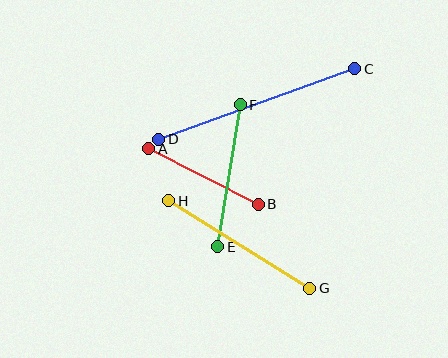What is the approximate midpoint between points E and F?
The midpoint is at approximately (229, 176) pixels.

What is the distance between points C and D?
The distance is approximately 209 pixels.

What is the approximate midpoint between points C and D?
The midpoint is at approximately (257, 104) pixels.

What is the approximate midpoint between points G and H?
The midpoint is at approximately (239, 244) pixels.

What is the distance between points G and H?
The distance is approximately 166 pixels.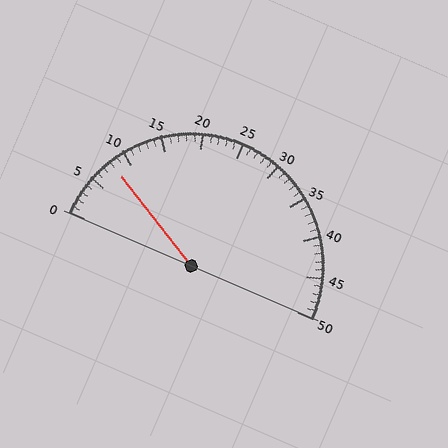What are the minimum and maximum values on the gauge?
The gauge ranges from 0 to 50.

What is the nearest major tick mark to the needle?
The nearest major tick mark is 10.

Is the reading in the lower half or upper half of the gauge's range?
The reading is in the lower half of the range (0 to 50).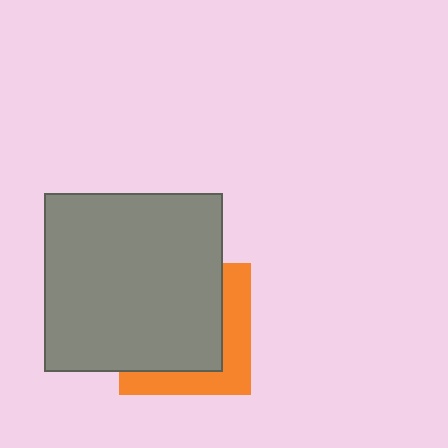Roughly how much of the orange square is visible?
A small part of it is visible (roughly 36%).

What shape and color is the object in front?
The object in front is a gray square.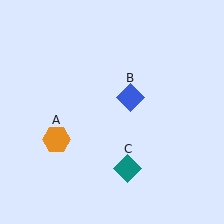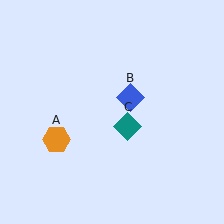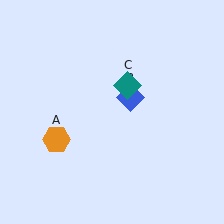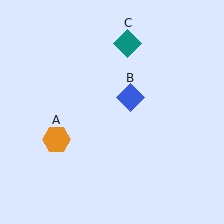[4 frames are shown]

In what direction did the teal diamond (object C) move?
The teal diamond (object C) moved up.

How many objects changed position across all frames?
1 object changed position: teal diamond (object C).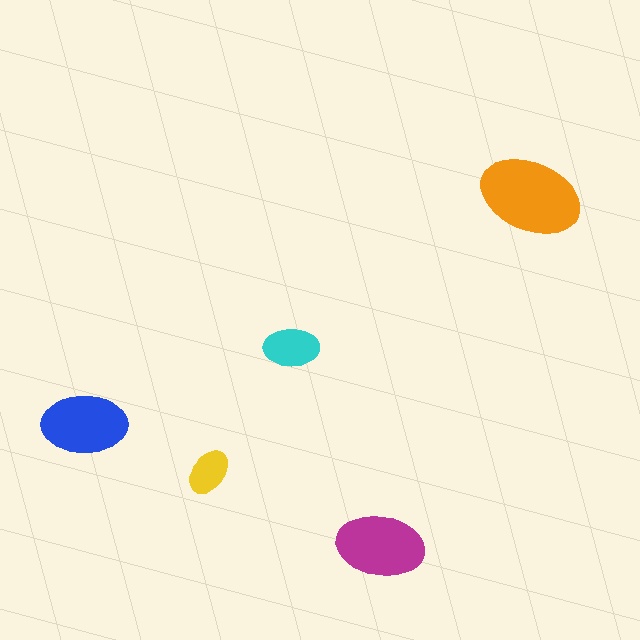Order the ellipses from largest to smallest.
the orange one, the magenta one, the blue one, the cyan one, the yellow one.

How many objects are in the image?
There are 5 objects in the image.